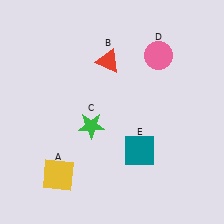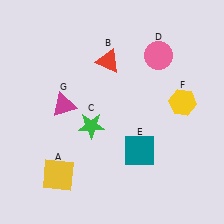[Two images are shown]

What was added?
A yellow hexagon (F), a magenta triangle (G) were added in Image 2.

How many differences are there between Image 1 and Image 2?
There are 2 differences between the two images.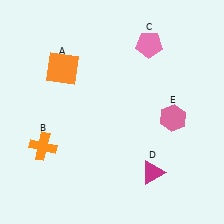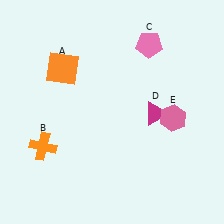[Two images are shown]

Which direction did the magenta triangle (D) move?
The magenta triangle (D) moved up.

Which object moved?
The magenta triangle (D) moved up.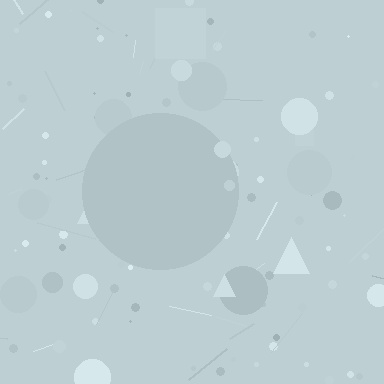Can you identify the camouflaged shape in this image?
The camouflaged shape is a circle.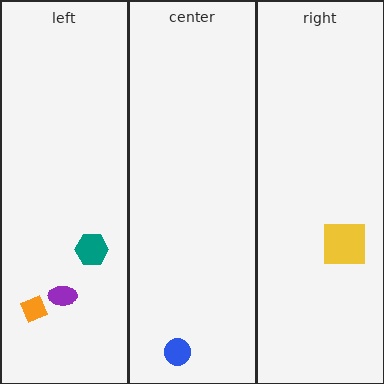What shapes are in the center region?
The blue circle.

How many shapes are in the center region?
1.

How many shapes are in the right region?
1.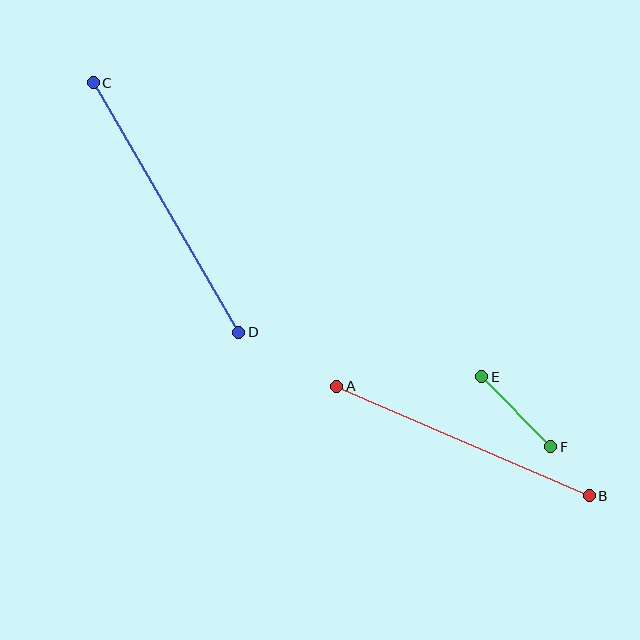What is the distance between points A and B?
The distance is approximately 275 pixels.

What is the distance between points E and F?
The distance is approximately 98 pixels.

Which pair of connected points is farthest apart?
Points C and D are farthest apart.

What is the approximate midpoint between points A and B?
The midpoint is at approximately (463, 441) pixels.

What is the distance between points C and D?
The distance is approximately 289 pixels.